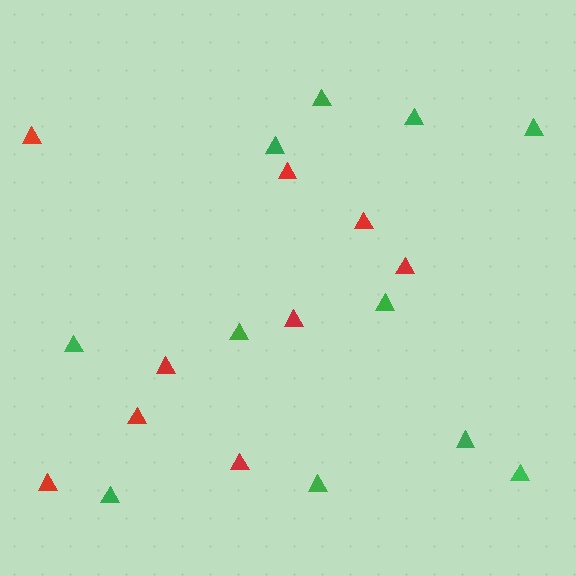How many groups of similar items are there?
There are 2 groups: one group of red triangles (9) and one group of green triangles (11).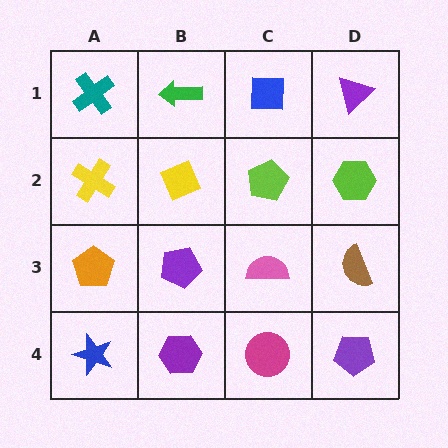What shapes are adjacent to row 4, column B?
A purple pentagon (row 3, column B), a blue star (row 4, column A), a magenta circle (row 4, column C).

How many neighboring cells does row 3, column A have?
3.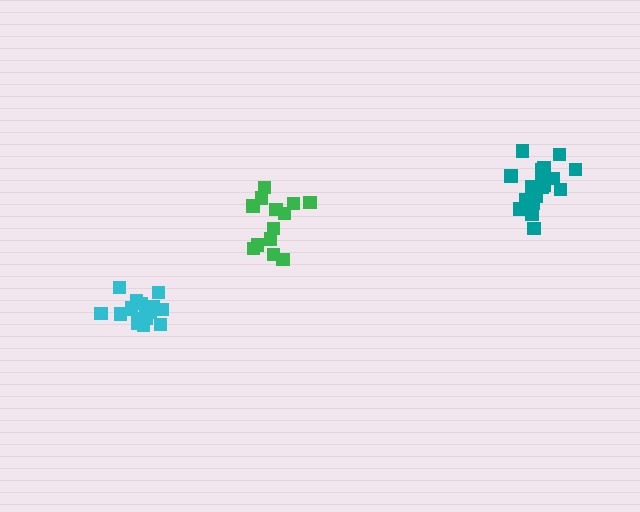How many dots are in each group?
Group 1: 19 dots, Group 2: 17 dots, Group 3: 14 dots (50 total).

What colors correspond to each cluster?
The clusters are colored: teal, cyan, green.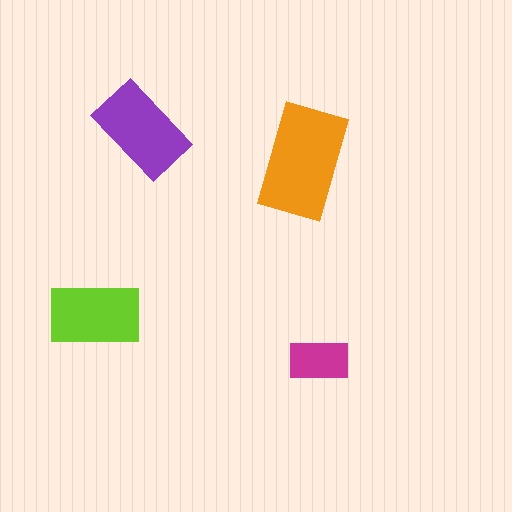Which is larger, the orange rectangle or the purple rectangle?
The orange one.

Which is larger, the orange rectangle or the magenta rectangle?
The orange one.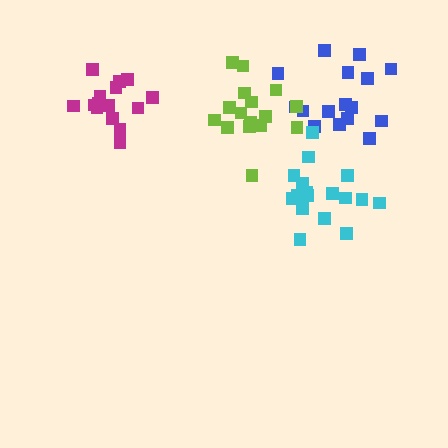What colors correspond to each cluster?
The clusters are colored: blue, lime, magenta, cyan.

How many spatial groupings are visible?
There are 4 spatial groupings.